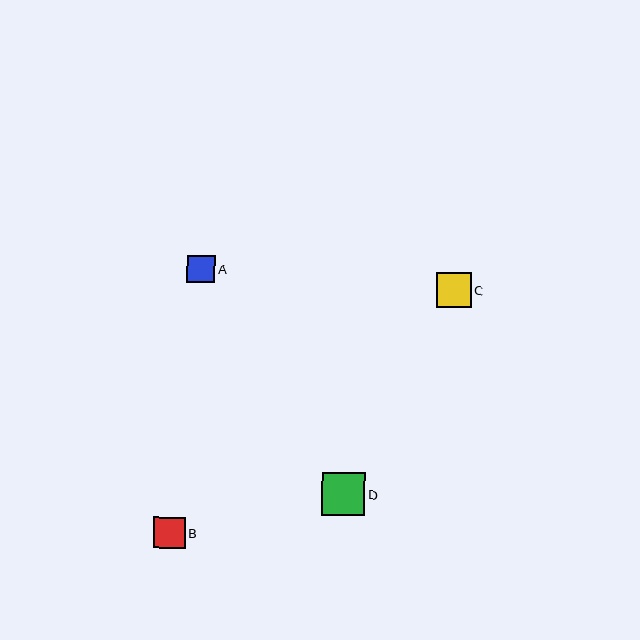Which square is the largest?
Square D is the largest with a size of approximately 43 pixels.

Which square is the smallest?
Square A is the smallest with a size of approximately 28 pixels.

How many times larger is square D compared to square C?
Square D is approximately 1.2 times the size of square C.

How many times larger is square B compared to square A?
Square B is approximately 1.1 times the size of square A.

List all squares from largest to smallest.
From largest to smallest: D, C, B, A.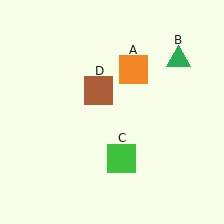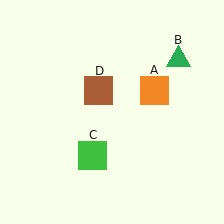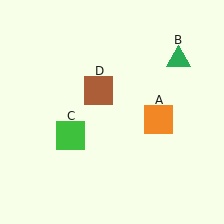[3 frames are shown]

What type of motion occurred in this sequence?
The orange square (object A), green square (object C) rotated clockwise around the center of the scene.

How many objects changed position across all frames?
2 objects changed position: orange square (object A), green square (object C).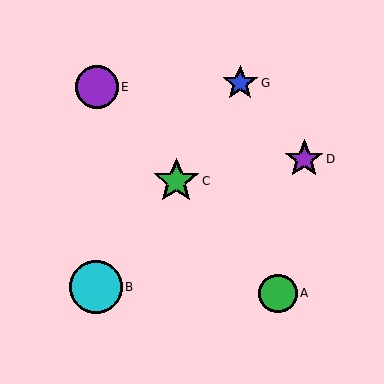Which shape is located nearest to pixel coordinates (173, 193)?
The green star (labeled C) at (176, 181) is nearest to that location.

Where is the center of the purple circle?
The center of the purple circle is at (97, 87).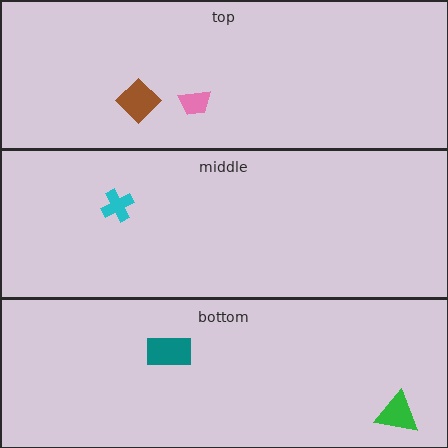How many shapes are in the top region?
2.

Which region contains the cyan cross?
The middle region.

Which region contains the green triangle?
The bottom region.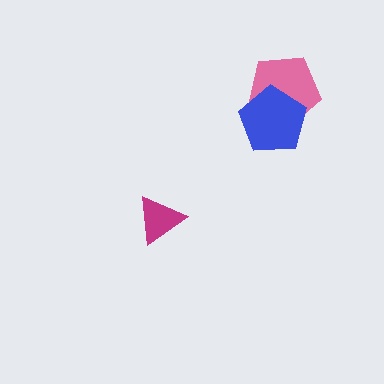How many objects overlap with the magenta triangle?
0 objects overlap with the magenta triangle.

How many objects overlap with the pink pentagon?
1 object overlaps with the pink pentagon.